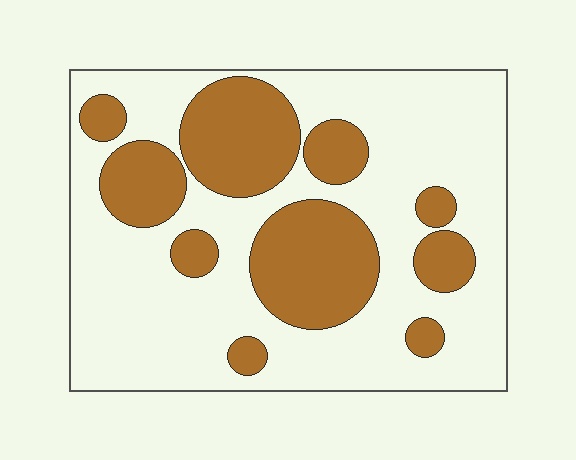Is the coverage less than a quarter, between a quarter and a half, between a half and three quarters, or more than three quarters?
Between a quarter and a half.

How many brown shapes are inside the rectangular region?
10.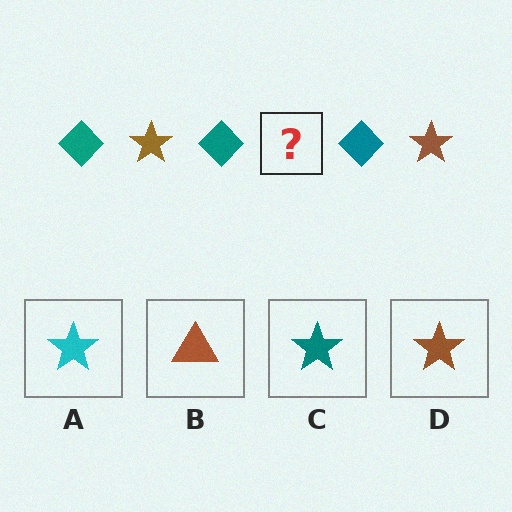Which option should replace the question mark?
Option D.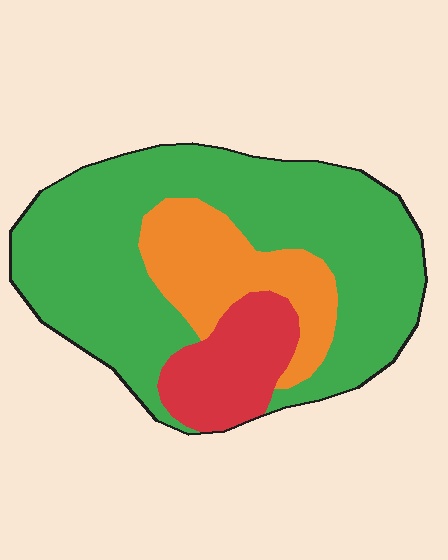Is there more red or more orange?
Orange.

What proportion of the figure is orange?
Orange covers 20% of the figure.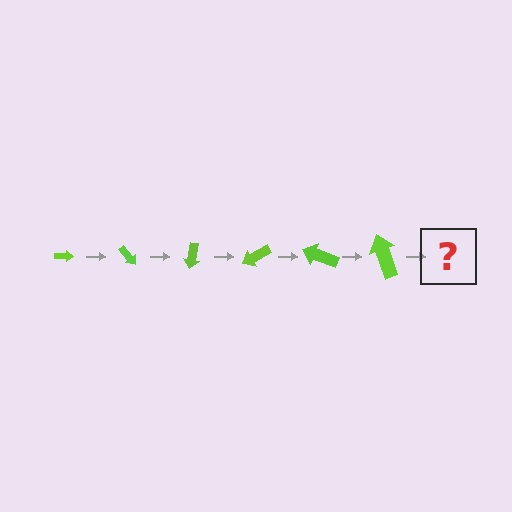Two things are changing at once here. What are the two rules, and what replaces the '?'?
The two rules are that the arrow grows larger each step and it rotates 50 degrees each step. The '?' should be an arrow, larger than the previous one and rotated 300 degrees from the start.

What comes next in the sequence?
The next element should be an arrow, larger than the previous one and rotated 300 degrees from the start.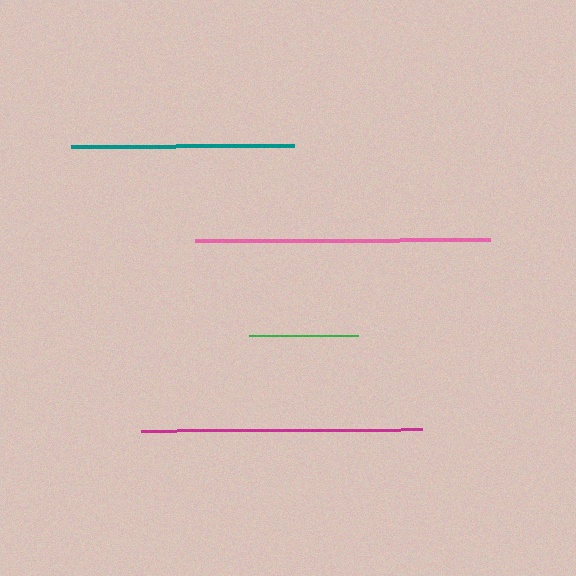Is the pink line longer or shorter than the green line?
The pink line is longer than the green line.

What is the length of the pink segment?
The pink segment is approximately 295 pixels long.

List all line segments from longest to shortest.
From longest to shortest: pink, magenta, teal, green.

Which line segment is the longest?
The pink line is the longest at approximately 295 pixels.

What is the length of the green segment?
The green segment is approximately 108 pixels long.